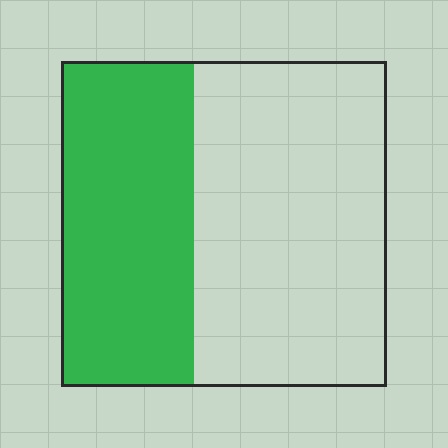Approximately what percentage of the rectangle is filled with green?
Approximately 40%.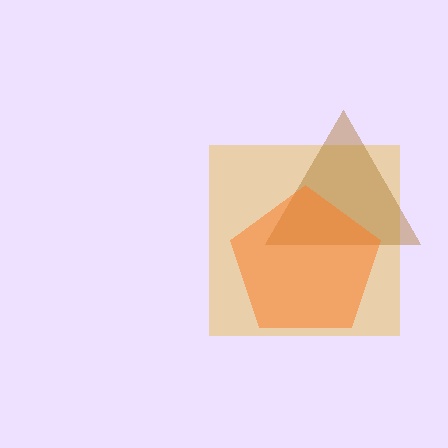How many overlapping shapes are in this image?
There are 3 overlapping shapes in the image.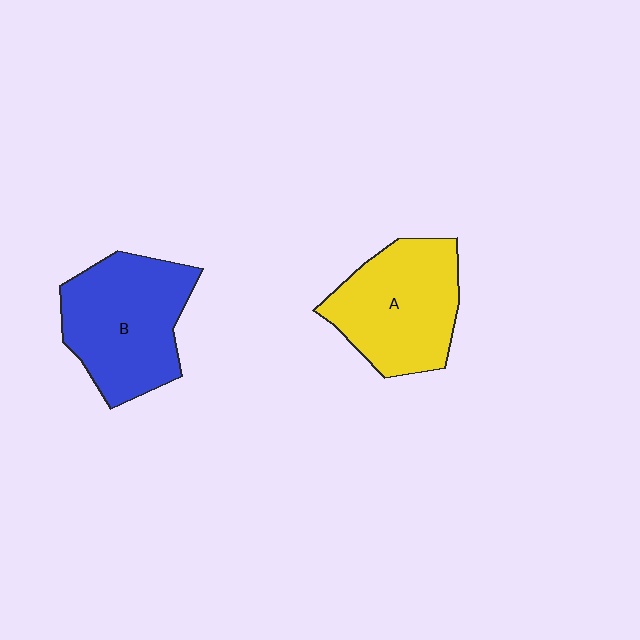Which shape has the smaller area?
Shape A (yellow).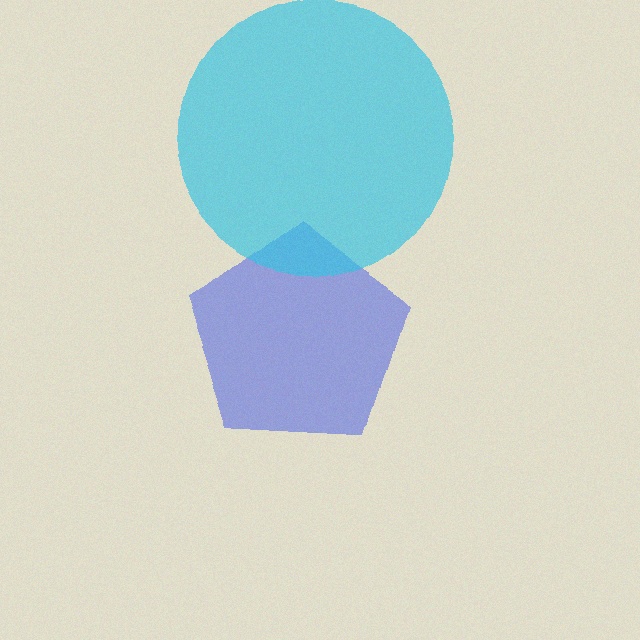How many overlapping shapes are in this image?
There are 2 overlapping shapes in the image.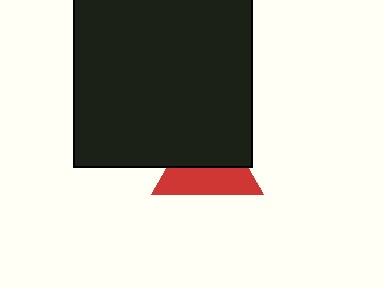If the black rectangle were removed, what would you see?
You would see the complete red triangle.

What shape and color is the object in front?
The object in front is a black rectangle.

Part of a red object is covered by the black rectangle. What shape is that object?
It is a triangle.